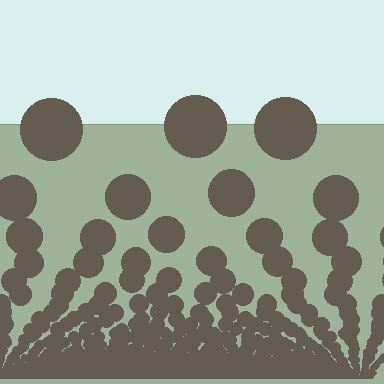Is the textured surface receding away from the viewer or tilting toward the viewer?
The surface appears to tilt toward the viewer. Texture elements get larger and sparser toward the top.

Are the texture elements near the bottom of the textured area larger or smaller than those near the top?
Smaller. The gradient is inverted — elements near the bottom are smaller and denser.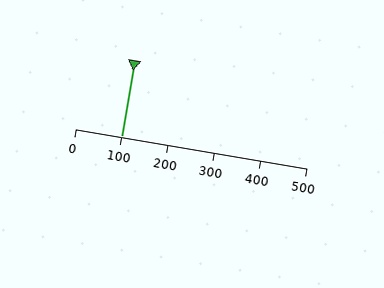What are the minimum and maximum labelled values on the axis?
The axis runs from 0 to 500.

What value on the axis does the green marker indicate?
The marker indicates approximately 100.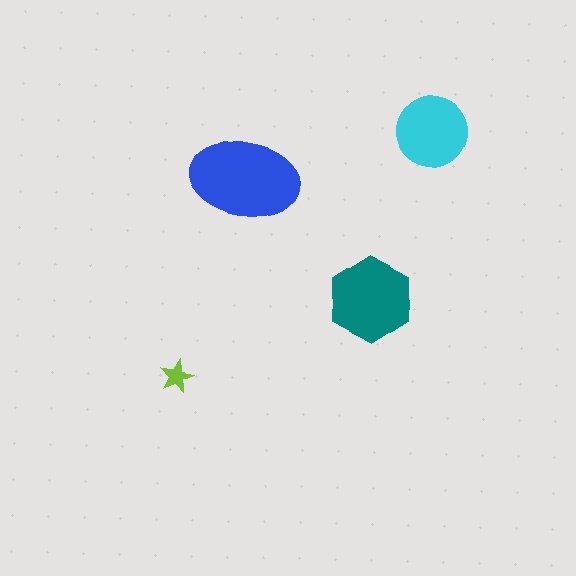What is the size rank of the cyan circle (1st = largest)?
3rd.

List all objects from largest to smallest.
The blue ellipse, the teal hexagon, the cyan circle, the lime star.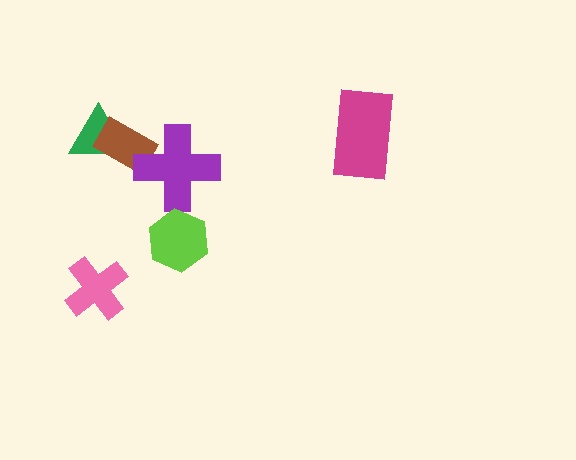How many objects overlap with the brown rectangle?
2 objects overlap with the brown rectangle.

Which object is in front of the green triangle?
The brown rectangle is in front of the green triangle.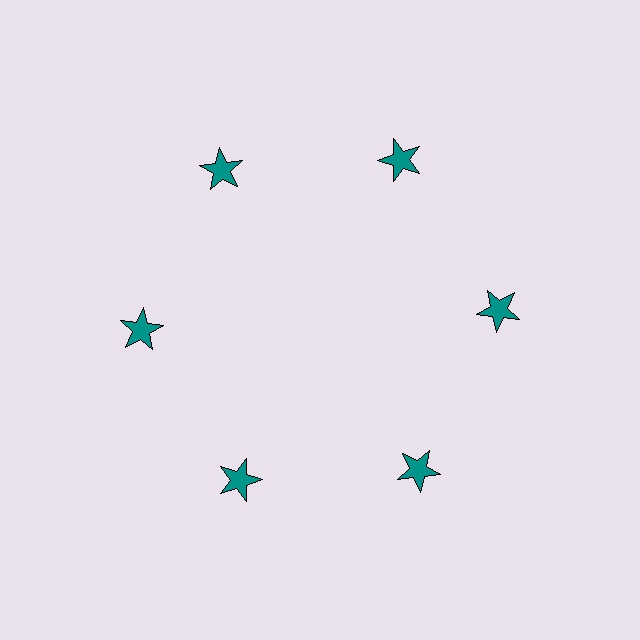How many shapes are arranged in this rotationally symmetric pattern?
There are 6 shapes, arranged in 6 groups of 1.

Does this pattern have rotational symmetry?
Yes, this pattern has 6-fold rotational symmetry. It looks the same after rotating 60 degrees around the center.